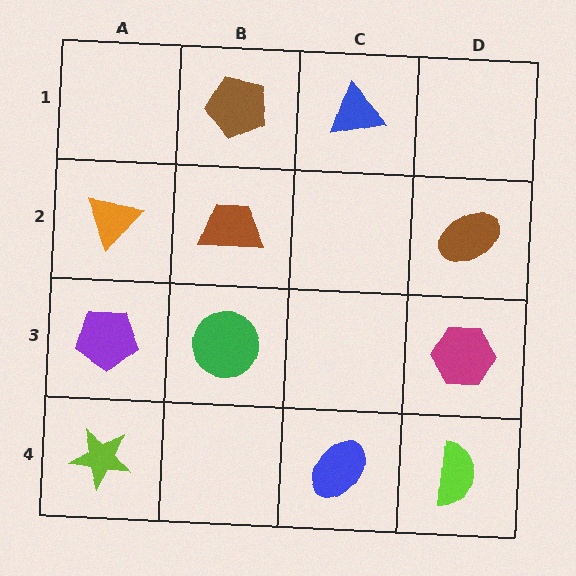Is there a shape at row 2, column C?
No, that cell is empty.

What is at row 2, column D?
A brown ellipse.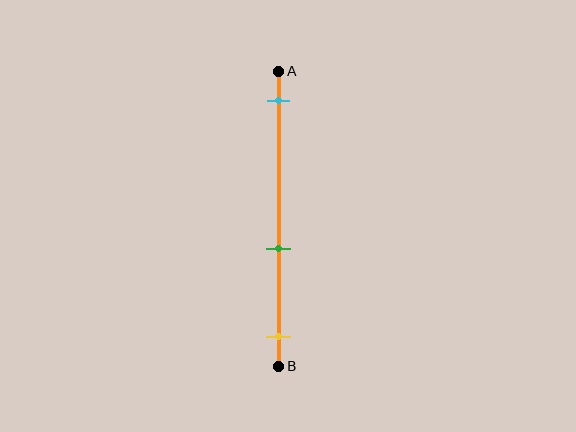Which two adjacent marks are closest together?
The green and yellow marks are the closest adjacent pair.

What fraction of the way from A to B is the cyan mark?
The cyan mark is approximately 10% (0.1) of the way from A to B.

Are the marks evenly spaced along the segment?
No, the marks are not evenly spaced.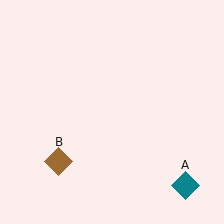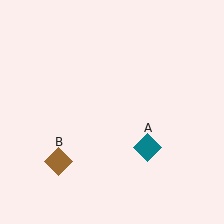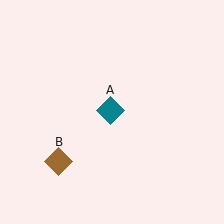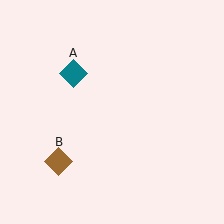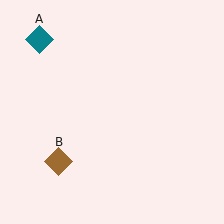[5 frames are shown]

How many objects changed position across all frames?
1 object changed position: teal diamond (object A).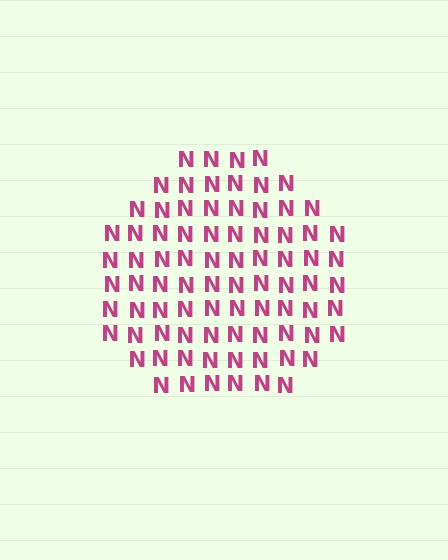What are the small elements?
The small elements are letter N's.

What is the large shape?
The large shape is a circle.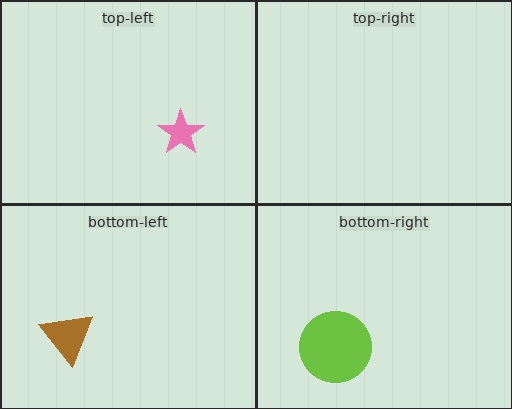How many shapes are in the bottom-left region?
1.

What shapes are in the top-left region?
The pink star.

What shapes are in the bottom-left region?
The brown triangle.